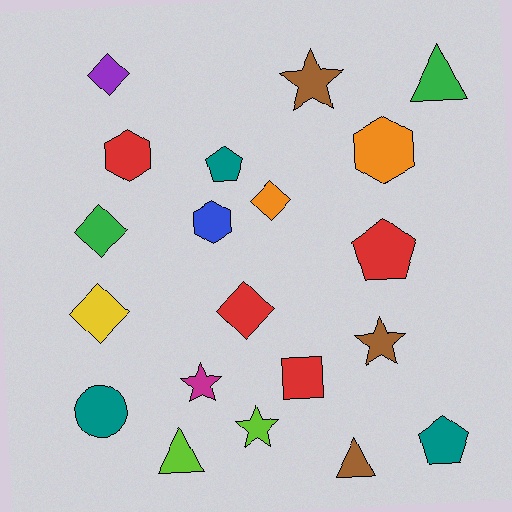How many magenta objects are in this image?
There is 1 magenta object.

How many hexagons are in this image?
There are 3 hexagons.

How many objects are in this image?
There are 20 objects.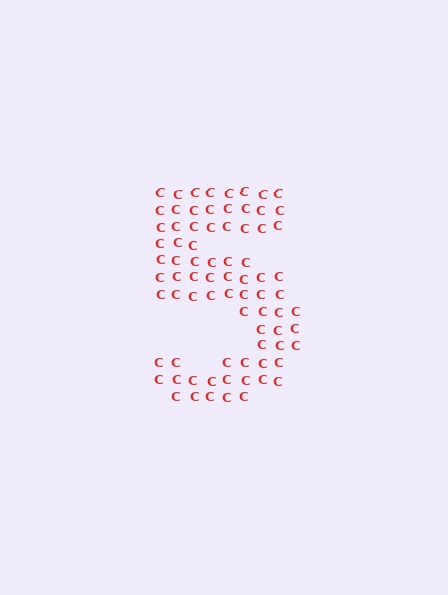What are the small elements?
The small elements are letter C's.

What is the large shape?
The large shape is the digit 5.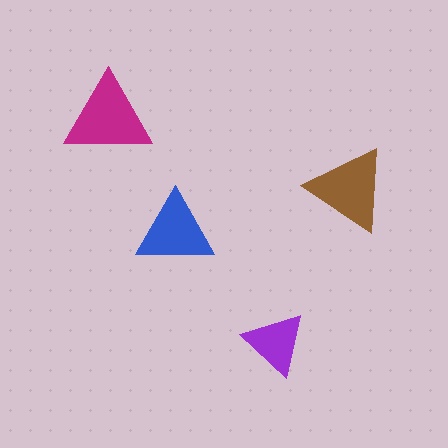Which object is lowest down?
The purple triangle is bottommost.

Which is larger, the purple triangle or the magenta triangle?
The magenta one.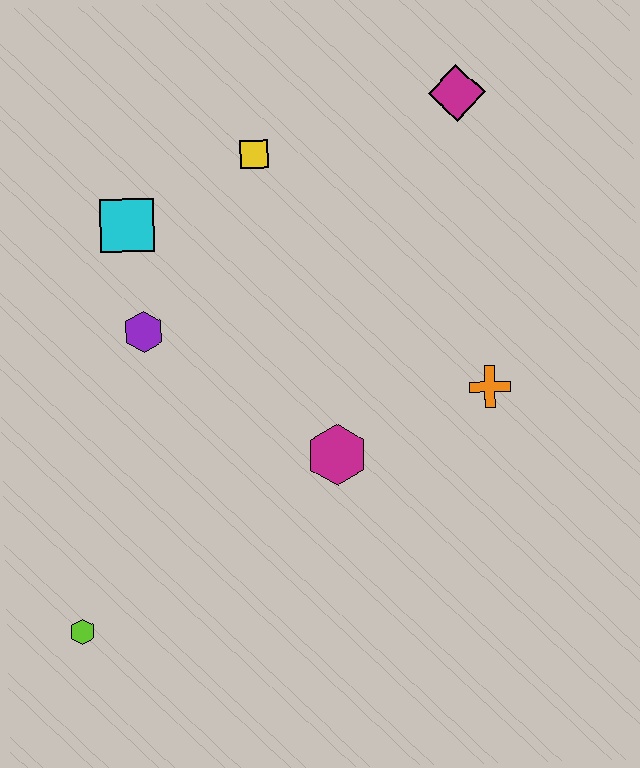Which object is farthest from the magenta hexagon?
The magenta diamond is farthest from the magenta hexagon.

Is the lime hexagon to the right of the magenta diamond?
No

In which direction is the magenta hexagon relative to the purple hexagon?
The magenta hexagon is to the right of the purple hexagon.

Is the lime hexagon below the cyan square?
Yes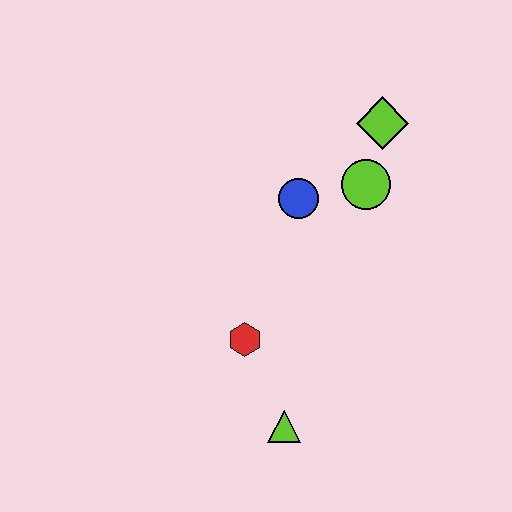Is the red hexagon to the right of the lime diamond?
No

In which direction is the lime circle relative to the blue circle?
The lime circle is to the right of the blue circle.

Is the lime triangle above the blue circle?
No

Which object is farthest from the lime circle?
The lime triangle is farthest from the lime circle.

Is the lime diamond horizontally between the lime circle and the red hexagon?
No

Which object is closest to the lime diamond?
The lime circle is closest to the lime diamond.